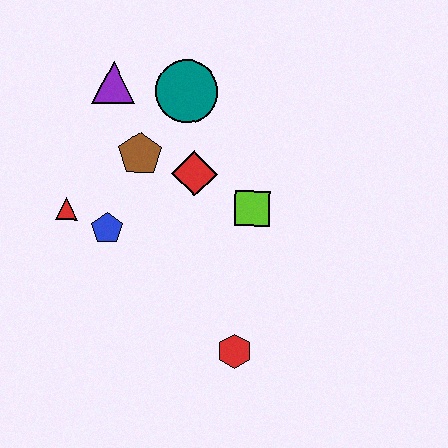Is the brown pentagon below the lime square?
No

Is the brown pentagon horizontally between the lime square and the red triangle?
Yes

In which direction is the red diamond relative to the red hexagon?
The red diamond is above the red hexagon.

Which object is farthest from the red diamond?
The red hexagon is farthest from the red diamond.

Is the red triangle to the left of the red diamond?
Yes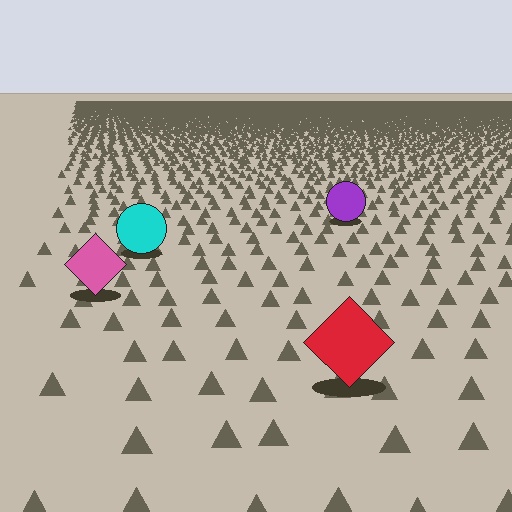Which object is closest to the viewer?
The red diamond is closest. The texture marks near it are larger and more spread out.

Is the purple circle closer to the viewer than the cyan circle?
No. The cyan circle is closer — you can tell from the texture gradient: the ground texture is coarser near it.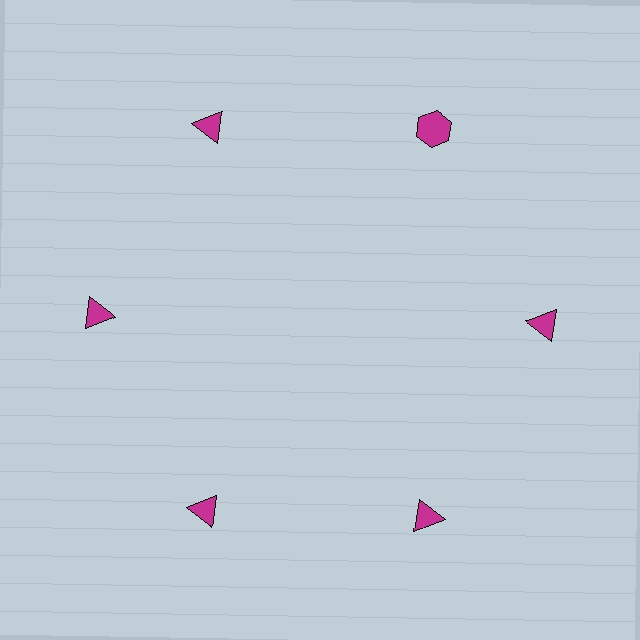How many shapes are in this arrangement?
There are 6 shapes arranged in a ring pattern.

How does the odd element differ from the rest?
It has a different shape: hexagon instead of triangle.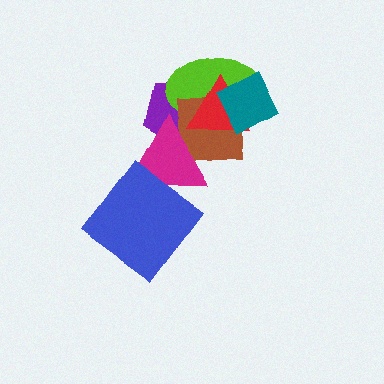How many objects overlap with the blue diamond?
1 object overlaps with the blue diamond.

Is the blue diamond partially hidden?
No, no other shape covers it.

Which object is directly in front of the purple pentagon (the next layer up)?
The lime ellipse is directly in front of the purple pentagon.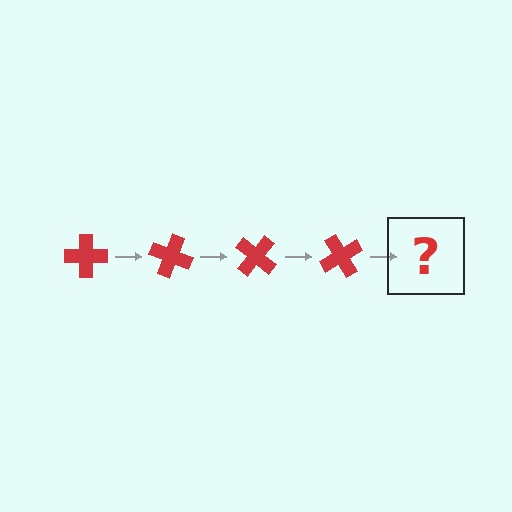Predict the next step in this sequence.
The next step is a red cross rotated 80 degrees.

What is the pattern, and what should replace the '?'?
The pattern is that the cross rotates 20 degrees each step. The '?' should be a red cross rotated 80 degrees.